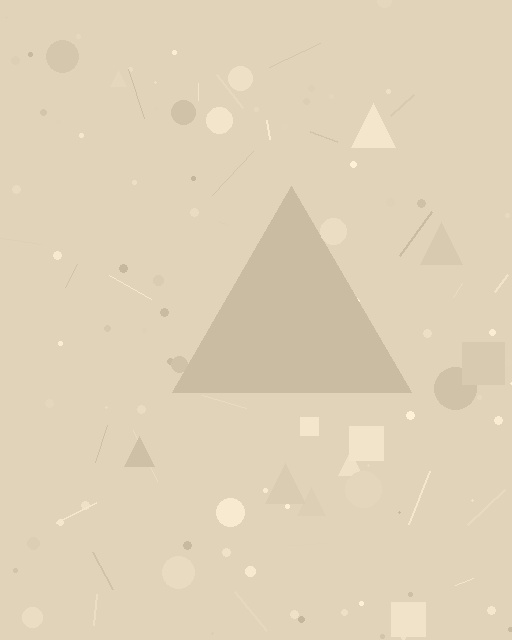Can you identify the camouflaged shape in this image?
The camouflaged shape is a triangle.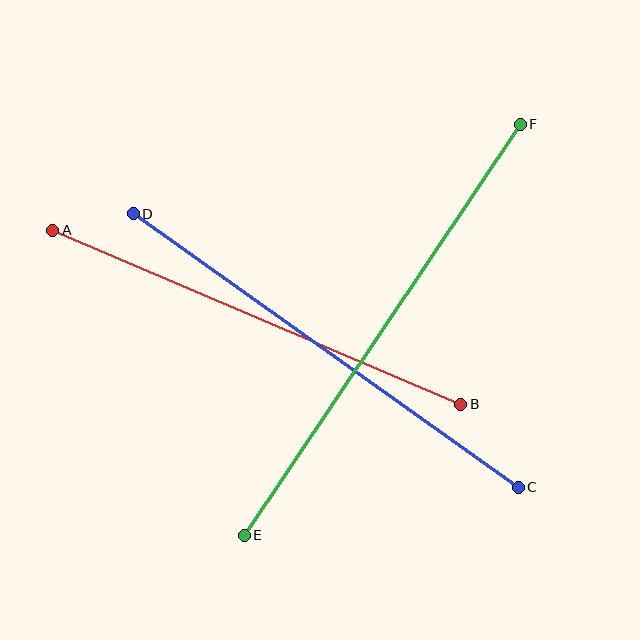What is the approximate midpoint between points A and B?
The midpoint is at approximately (257, 317) pixels.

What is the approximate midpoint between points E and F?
The midpoint is at approximately (382, 330) pixels.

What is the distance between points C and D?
The distance is approximately 472 pixels.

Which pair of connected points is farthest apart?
Points E and F are farthest apart.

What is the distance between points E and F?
The distance is approximately 495 pixels.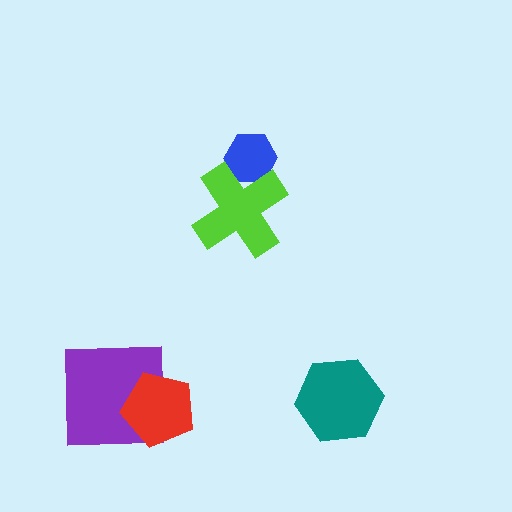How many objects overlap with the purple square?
1 object overlaps with the purple square.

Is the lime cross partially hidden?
No, no other shape covers it.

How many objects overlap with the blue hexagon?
1 object overlaps with the blue hexagon.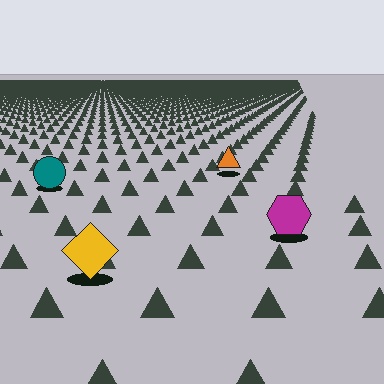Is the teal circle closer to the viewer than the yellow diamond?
No. The yellow diamond is closer — you can tell from the texture gradient: the ground texture is coarser near it.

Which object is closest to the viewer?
The yellow diamond is closest. The texture marks near it are larger and more spread out.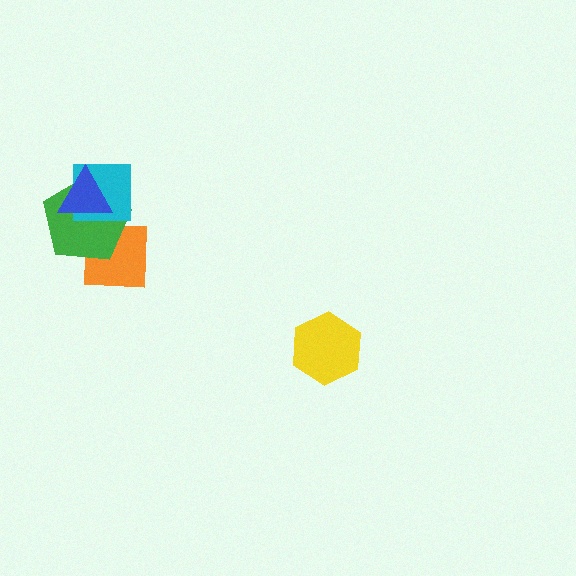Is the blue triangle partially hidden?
No, no other shape covers it.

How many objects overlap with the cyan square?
2 objects overlap with the cyan square.